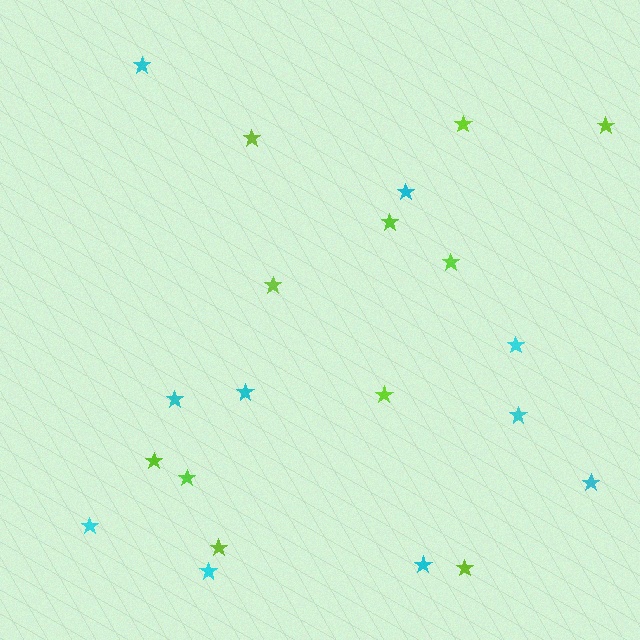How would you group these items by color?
There are 2 groups: one group of lime stars (11) and one group of cyan stars (10).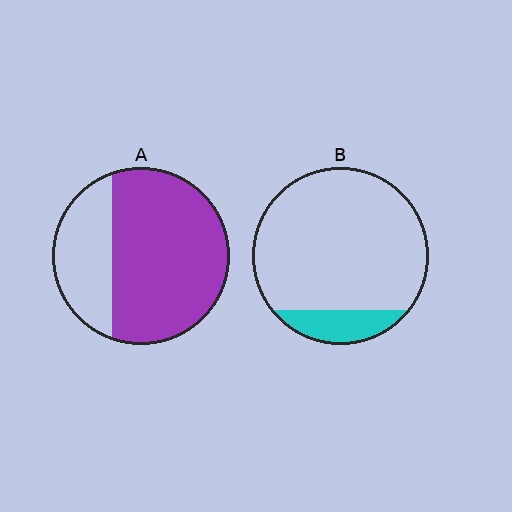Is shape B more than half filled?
No.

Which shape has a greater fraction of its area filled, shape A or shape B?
Shape A.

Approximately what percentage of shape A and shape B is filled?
A is approximately 70% and B is approximately 15%.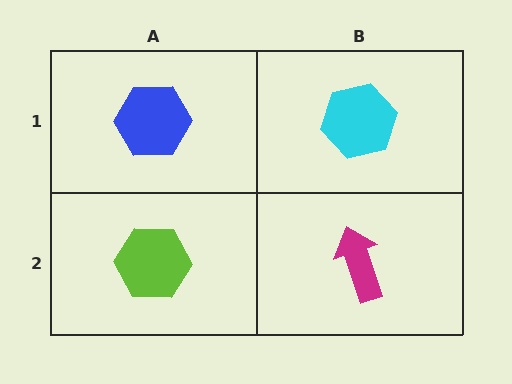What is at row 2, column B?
A magenta arrow.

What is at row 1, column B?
A cyan hexagon.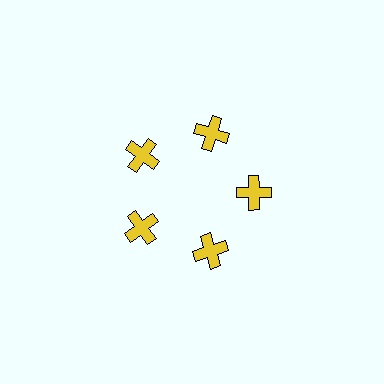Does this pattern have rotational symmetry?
Yes, this pattern has 5-fold rotational symmetry. It looks the same after rotating 72 degrees around the center.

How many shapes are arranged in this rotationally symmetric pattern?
There are 5 shapes, arranged in 5 groups of 1.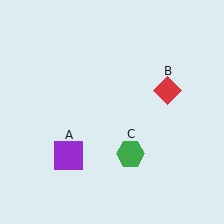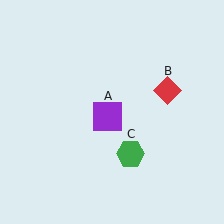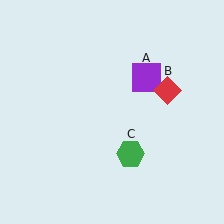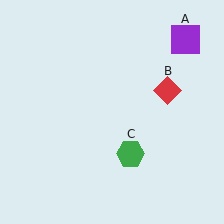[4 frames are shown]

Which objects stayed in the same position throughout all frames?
Red diamond (object B) and green hexagon (object C) remained stationary.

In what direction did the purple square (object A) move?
The purple square (object A) moved up and to the right.